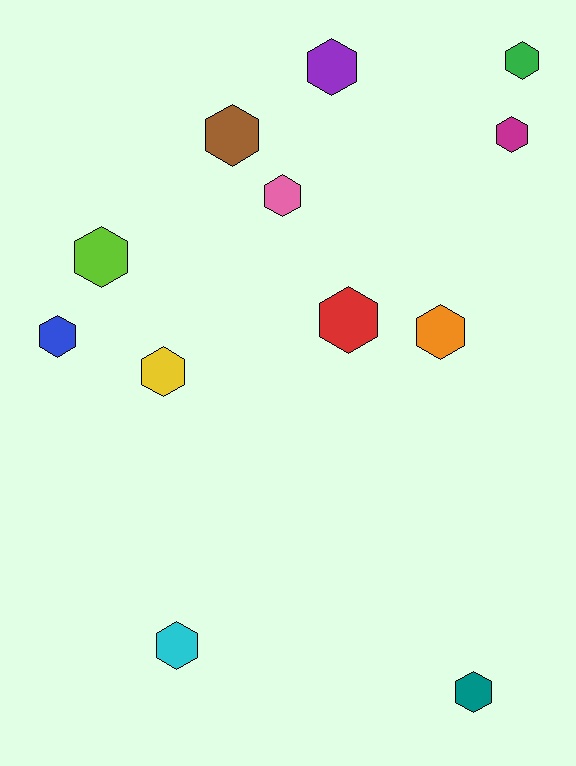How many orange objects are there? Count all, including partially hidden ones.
There is 1 orange object.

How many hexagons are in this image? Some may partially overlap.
There are 12 hexagons.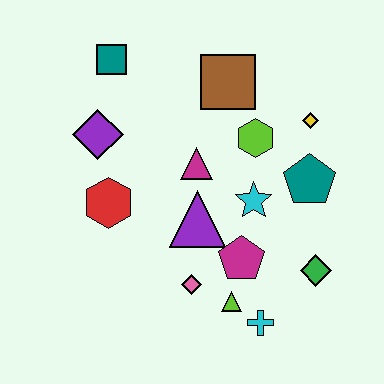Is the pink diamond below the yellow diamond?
Yes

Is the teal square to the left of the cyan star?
Yes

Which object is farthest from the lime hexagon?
The cyan cross is farthest from the lime hexagon.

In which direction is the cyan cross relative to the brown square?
The cyan cross is below the brown square.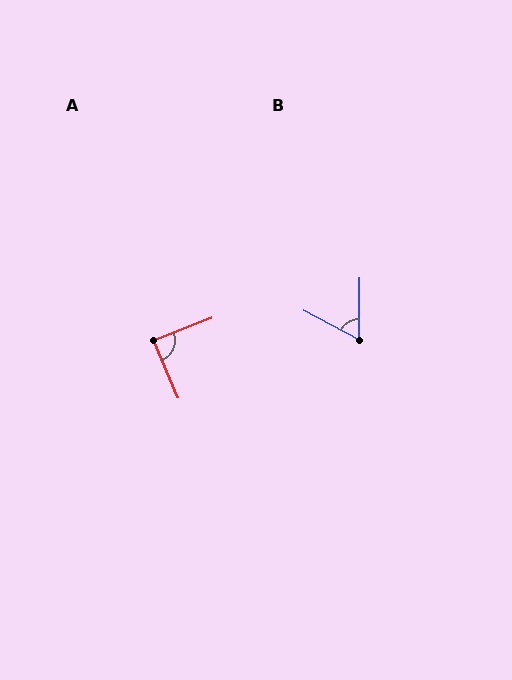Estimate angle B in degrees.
Approximately 62 degrees.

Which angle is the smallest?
B, at approximately 62 degrees.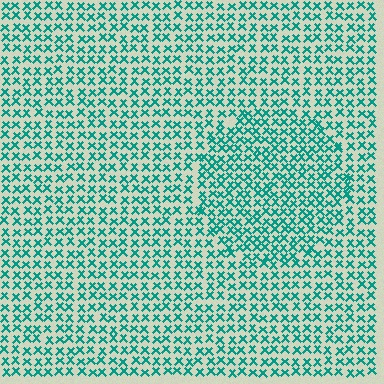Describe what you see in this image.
The image contains small teal elements arranged at two different densities. A circle-shaped region is visible where the elements are more densely packed than the surrounding area.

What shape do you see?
I see a circle.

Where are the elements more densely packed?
The elements are more densely packed inside the circle boundary.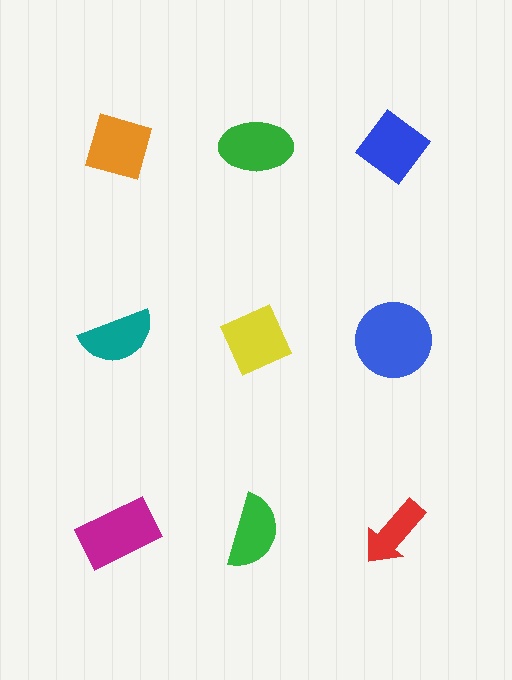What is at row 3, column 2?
A green semicircle.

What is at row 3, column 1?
A magenta rectangle.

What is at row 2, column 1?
A teal semicircle.